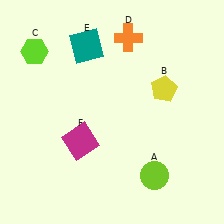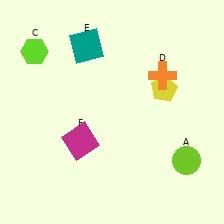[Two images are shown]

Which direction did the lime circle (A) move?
The lime circle (A) moved right.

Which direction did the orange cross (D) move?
The orange cross (D) moved down.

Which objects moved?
The objects that moved are: the lime circle (A), the orange cross (D).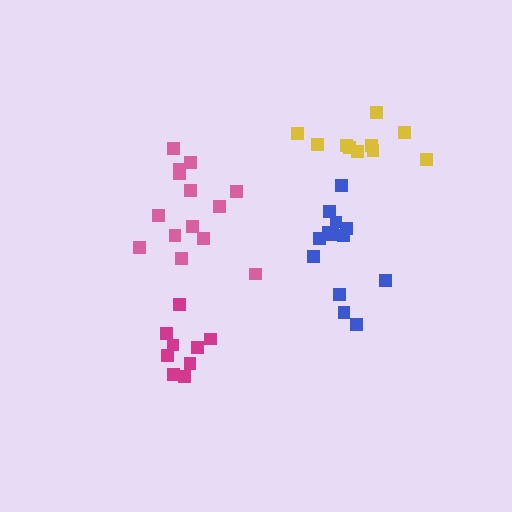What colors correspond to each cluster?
The clusters are colored: blue, yellow, magenta, pink.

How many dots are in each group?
Group 1: 13 dots, Group 2: 10 dots, Group 3: 9 dots, Group 4: 14 dots (46 total).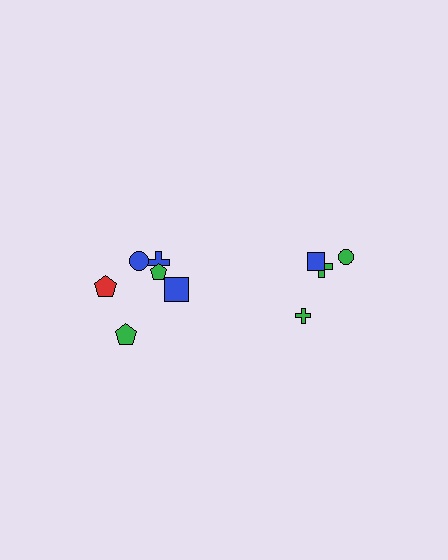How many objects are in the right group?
There are 4 objects.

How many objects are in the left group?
There are 6 objects.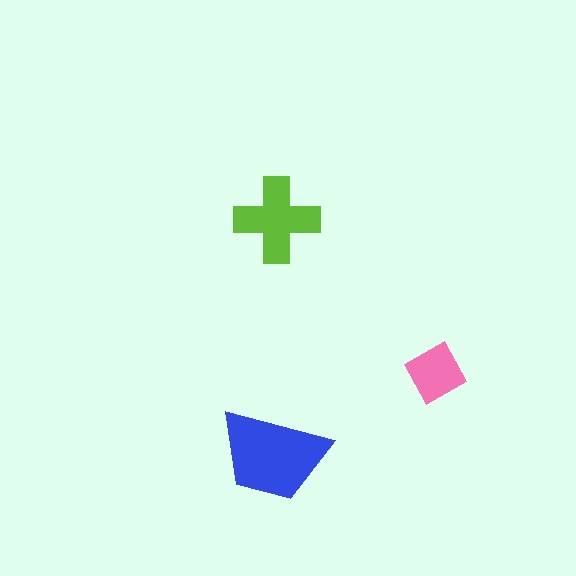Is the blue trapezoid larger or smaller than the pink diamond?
Larger.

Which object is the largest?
The blue trapezoid.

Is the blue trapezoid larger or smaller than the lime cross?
Larger.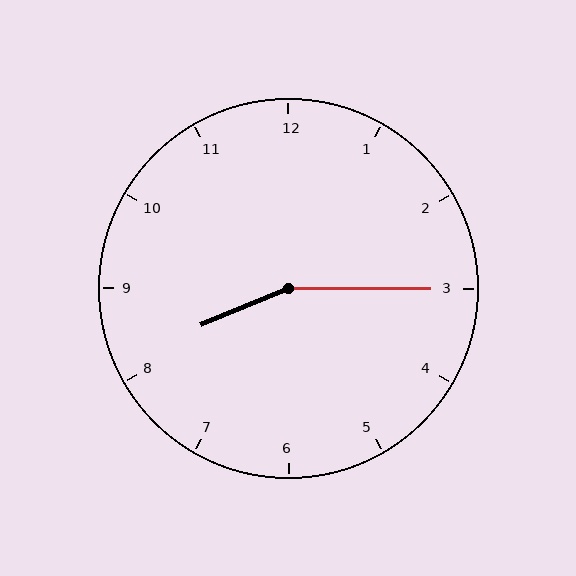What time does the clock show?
8:15.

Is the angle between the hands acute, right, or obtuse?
It is obtuse.